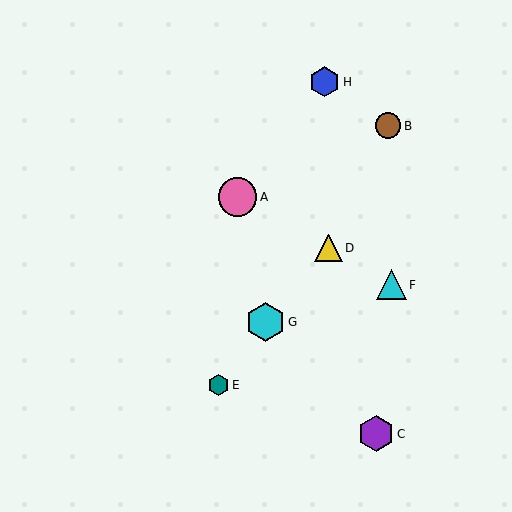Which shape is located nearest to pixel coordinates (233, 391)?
The teal hexagon (labeled E) at (218, 385) is nearest to that location.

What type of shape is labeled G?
Shape G is a cyan hexagon.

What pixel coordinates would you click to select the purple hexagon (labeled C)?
Click at (376, 434) to select the purple hexagon C.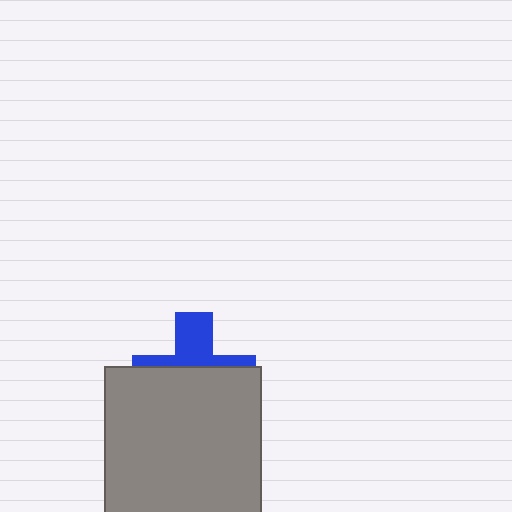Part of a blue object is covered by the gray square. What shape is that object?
It is a cross.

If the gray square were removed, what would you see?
You would see the complete blue cross.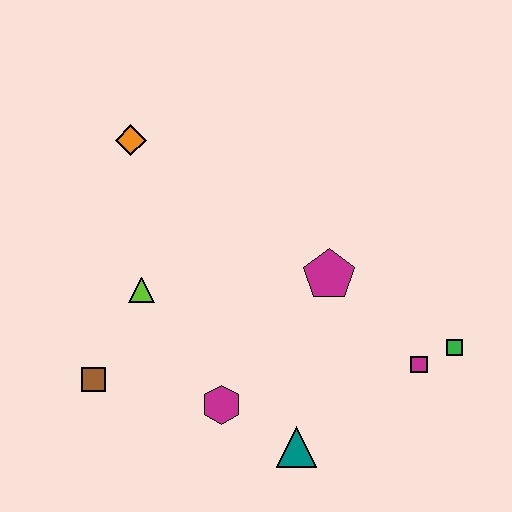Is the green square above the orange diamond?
No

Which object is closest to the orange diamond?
The lime triangle is closest to the orange diamond.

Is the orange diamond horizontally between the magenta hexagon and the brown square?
Yes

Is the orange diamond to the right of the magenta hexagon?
No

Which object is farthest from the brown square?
The green square is farthest from the brown square.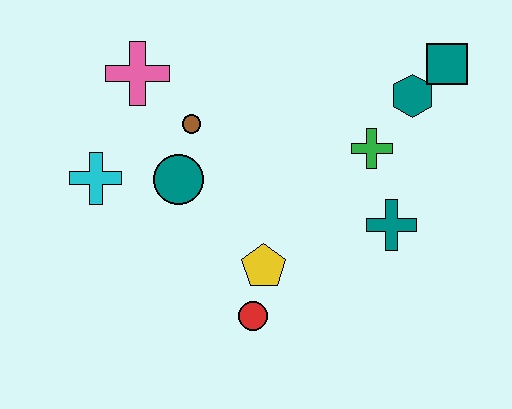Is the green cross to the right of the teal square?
No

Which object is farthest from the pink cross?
The teal square is farthest from the pink cross.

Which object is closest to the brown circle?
The teal circle is closest to the brown circle.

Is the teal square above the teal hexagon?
Yes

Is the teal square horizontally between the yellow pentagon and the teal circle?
No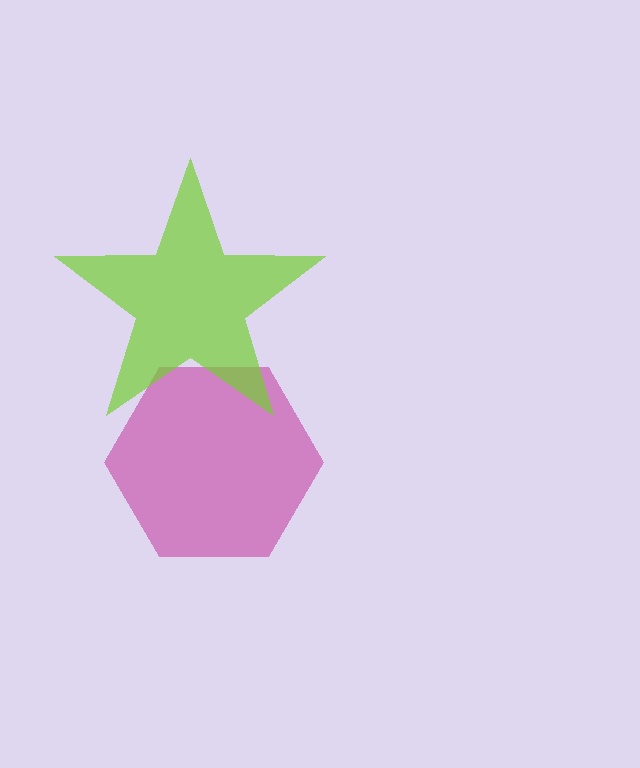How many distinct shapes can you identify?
There are 2 distinct shapes: a magenta hexagon, a lime star.